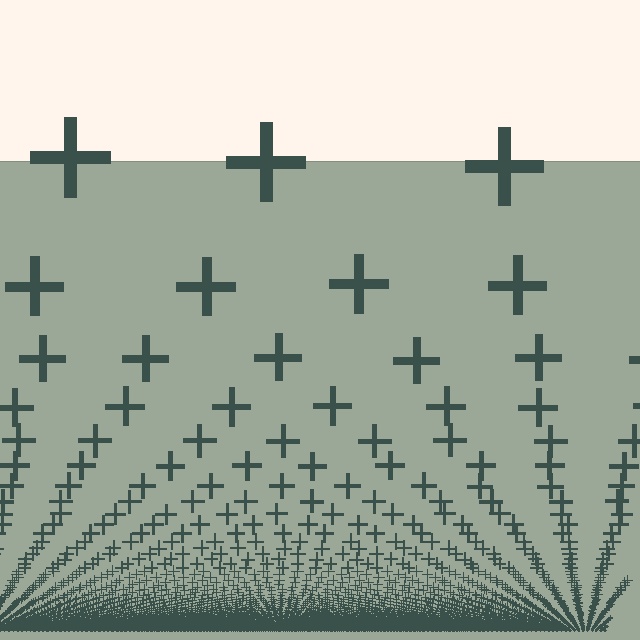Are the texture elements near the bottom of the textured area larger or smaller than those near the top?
Smaller. The gradient is inverted — elements near the bottom are smaller and denser.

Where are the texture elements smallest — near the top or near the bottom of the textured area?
Near the bottom.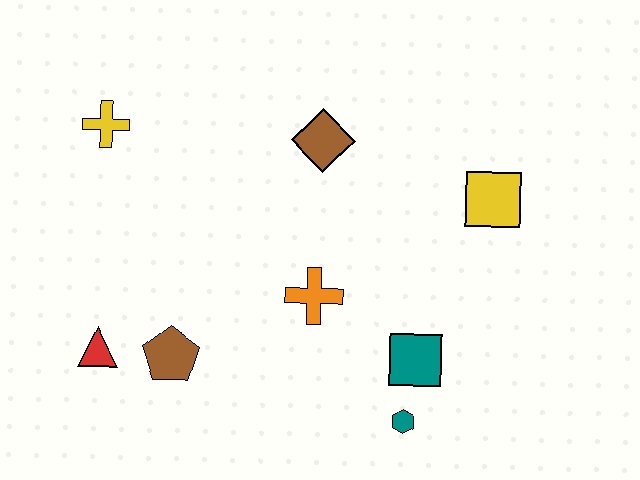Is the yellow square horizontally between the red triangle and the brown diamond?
No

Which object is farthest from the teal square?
The yellow cross is farthest from the teal square.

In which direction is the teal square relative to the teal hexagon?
The teal square is above the teal hexagon.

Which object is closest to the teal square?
The teal hexagon is closest to the teal square.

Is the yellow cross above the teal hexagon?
Yes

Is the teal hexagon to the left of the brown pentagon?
No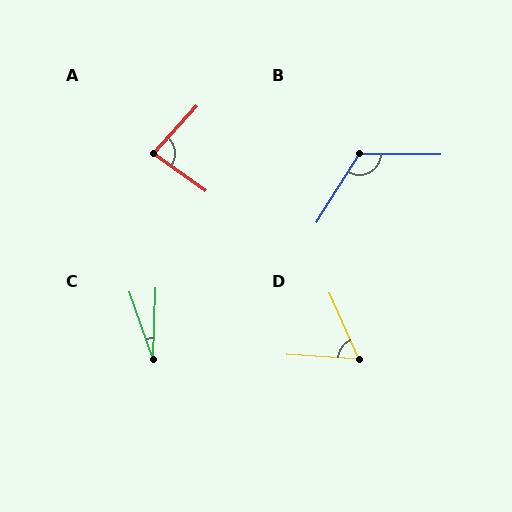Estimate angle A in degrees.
Approximately 83 degrees.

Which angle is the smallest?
C, at approximately 21 degrees.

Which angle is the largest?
B, at approximately 122 degrees.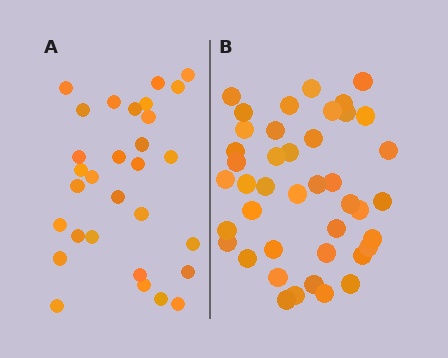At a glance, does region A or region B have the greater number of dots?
Region B (the right region) has more dots.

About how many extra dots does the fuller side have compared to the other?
Region B has roughly 12 or so more dots than region A.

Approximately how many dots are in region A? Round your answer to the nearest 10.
About 30 dots.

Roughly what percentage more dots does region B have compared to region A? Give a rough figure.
About 40% more.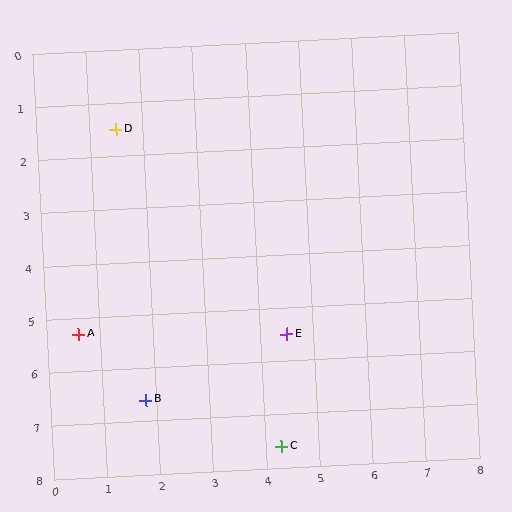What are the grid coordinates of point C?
Point C is at approximately (4.3, 7.6).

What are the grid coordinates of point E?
Point E is at approximately (4.5, 5.5).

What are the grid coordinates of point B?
Point B is at approximately (1.8, 6.6).